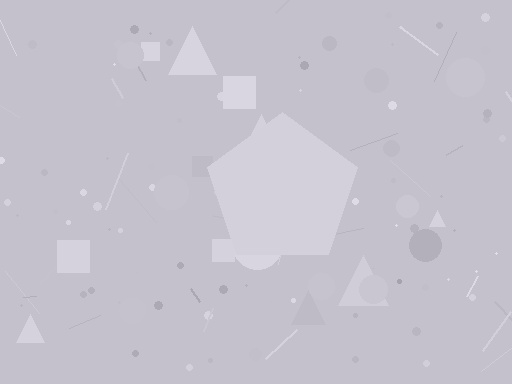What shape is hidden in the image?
A pentagon is hidden in the image.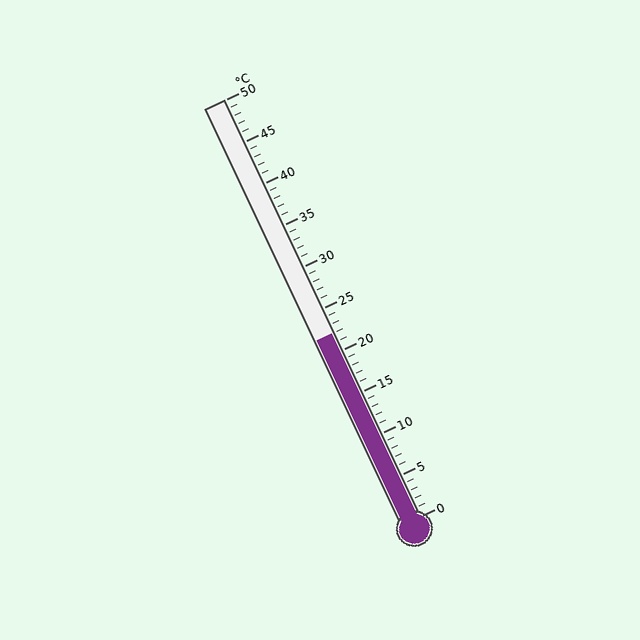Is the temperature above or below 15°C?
The temperature is above 15°C.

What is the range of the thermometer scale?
The thermometer scale ranges from 0°C to 50°C.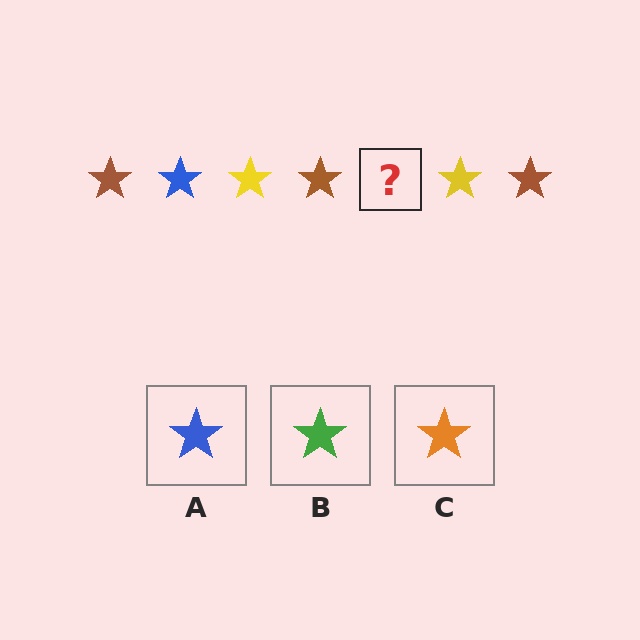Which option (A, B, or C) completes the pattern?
A.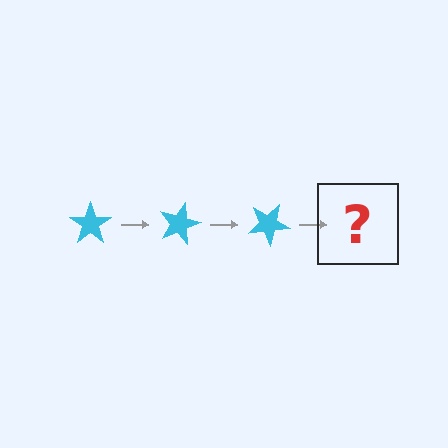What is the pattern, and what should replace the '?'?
The pattern is that the star rotates 15 degrees each step. The '?' should be a cyan star rotated 45 degrees.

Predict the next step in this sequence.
The next step is a cyan star rotated 45 degrees.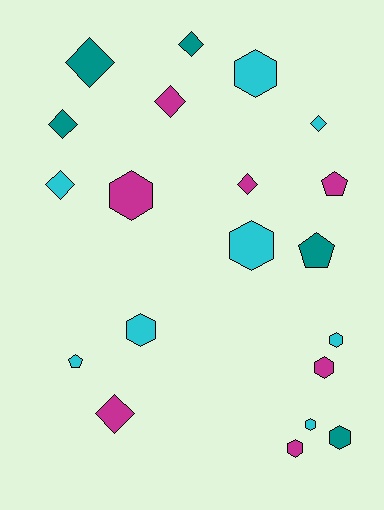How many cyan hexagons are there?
There are 5 cyan hexagons.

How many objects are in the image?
There are 20 objects.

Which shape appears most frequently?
Hexagon, with 9 objects.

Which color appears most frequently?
Cyan, with 8 objects.